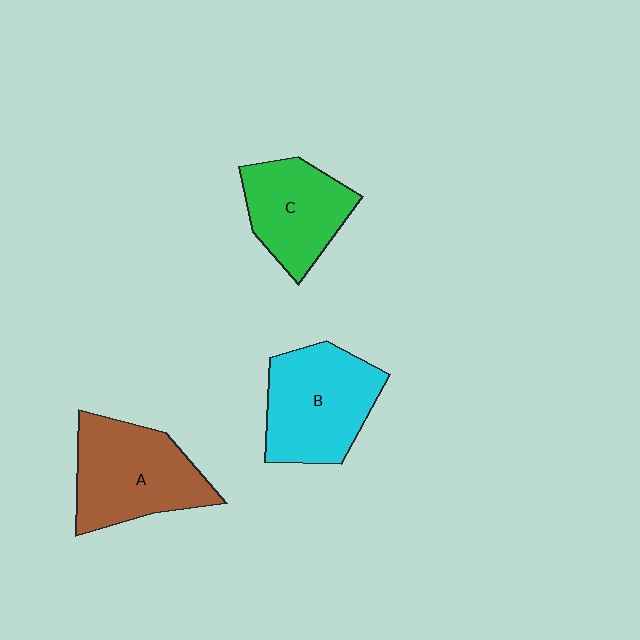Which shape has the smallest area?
Shape C (green).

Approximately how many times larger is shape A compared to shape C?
Approximately 1.3 times.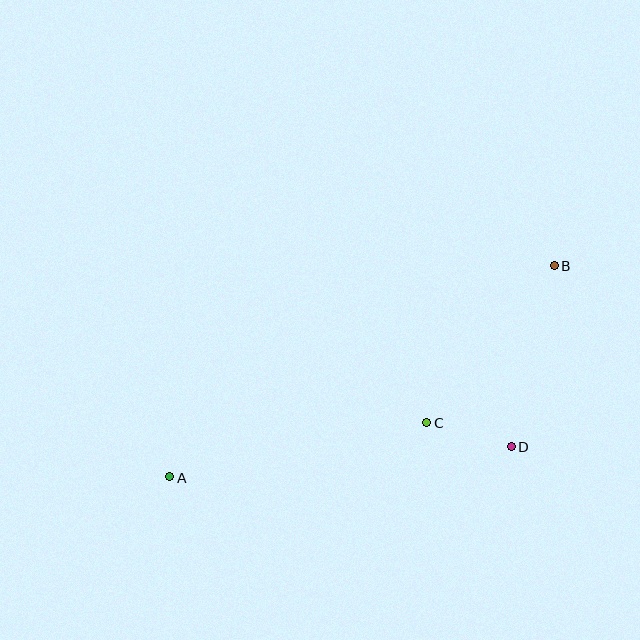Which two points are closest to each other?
Points C and D are closest to each other.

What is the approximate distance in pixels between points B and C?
The distance between B and C is approximately 202 pixels.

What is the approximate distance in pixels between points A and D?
The distance between A and D is approximately 342 pixels.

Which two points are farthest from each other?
Points A and B are farthest from each other.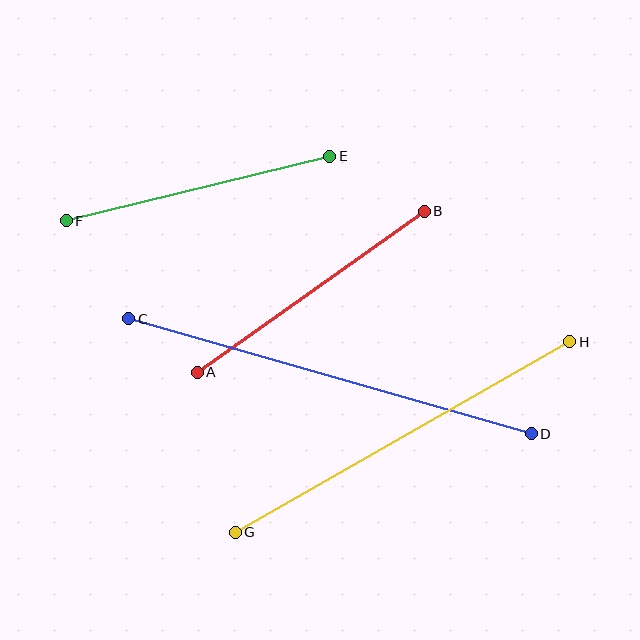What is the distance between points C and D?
The distance is approximately 419 pixels.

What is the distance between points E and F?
The distance is approximately 271 pixels.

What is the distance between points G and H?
The distance is approximately 385 pixels.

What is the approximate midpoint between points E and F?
The midpoint is at approximately (198, 188) pixels.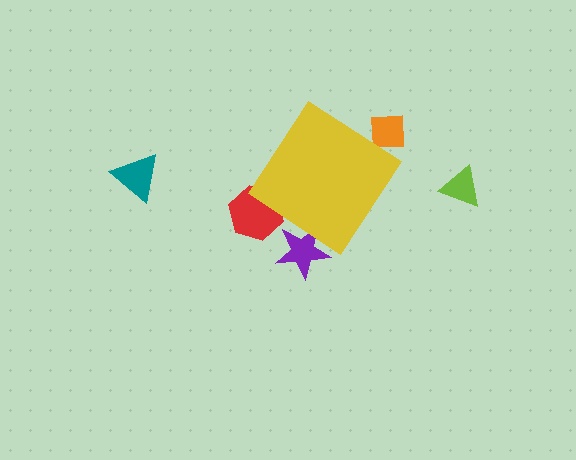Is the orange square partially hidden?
Yes, the orange square is partially hidden behind the yellow diamond.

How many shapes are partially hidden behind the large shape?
3 shapes are partially hidden.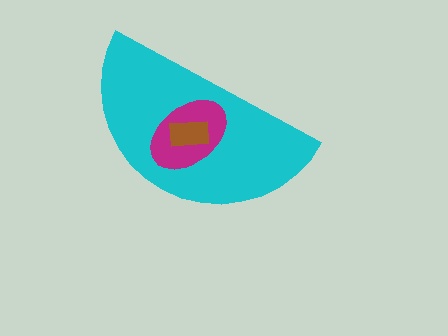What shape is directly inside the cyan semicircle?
The magenta ellipse.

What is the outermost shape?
The cyan semicircle.